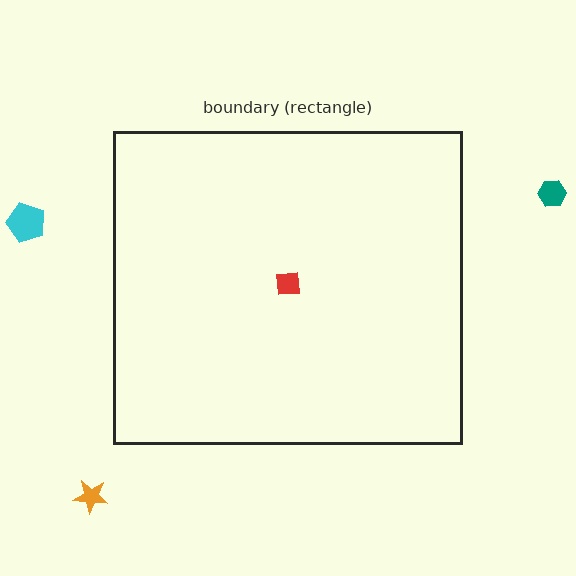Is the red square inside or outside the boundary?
Inside.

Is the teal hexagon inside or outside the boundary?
Outside.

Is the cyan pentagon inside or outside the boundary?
Outside.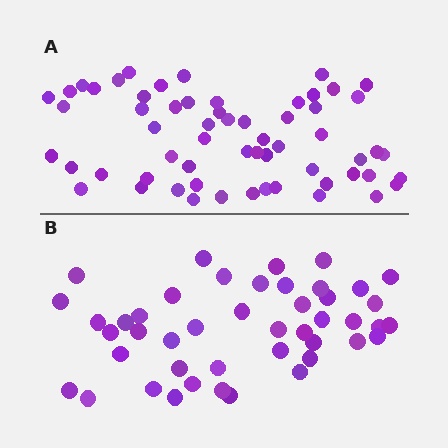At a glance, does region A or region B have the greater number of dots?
Region A (the top region) has more dots.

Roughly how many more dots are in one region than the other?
Region A has approximately 15 more dots than region B.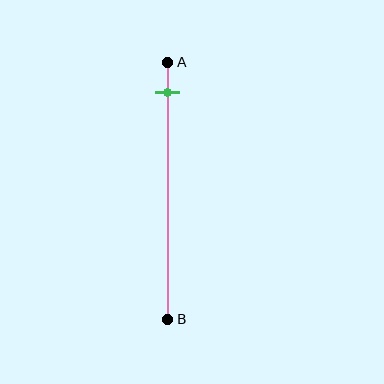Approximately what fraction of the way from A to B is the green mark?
The green mark is approximately 10% of the way from A to B.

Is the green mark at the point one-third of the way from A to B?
No, the mark is at about 10% from A, not at the 33% one-third point.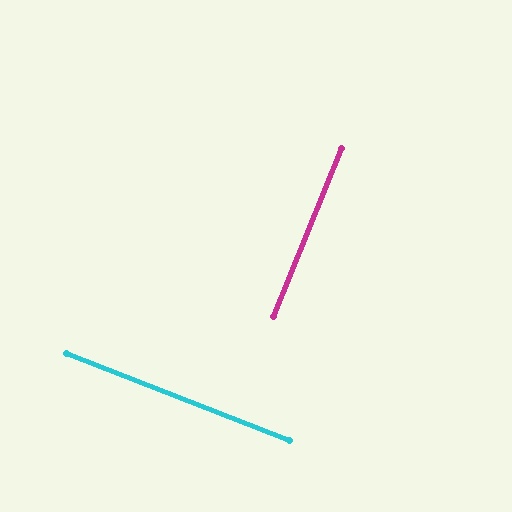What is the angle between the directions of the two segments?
Approximately 89 degrees.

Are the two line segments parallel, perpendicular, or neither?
Perpendicular — they meet at approximately 89°.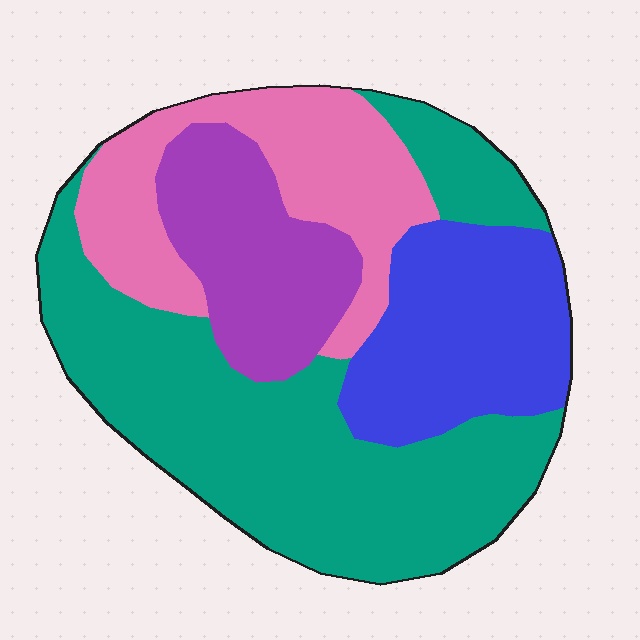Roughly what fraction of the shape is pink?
Pink takes up about one fifth (1/5) of the shape.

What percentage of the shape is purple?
Purple takes up about one sixth (1/6) of the shape.